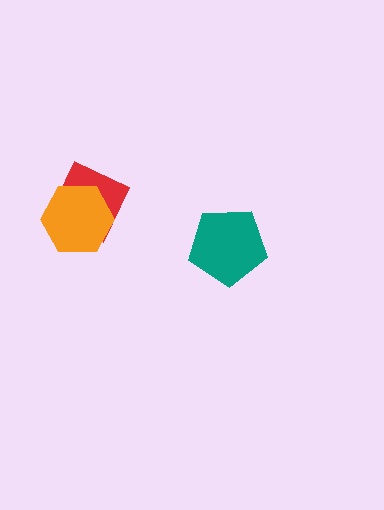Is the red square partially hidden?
Yes, it is partially covered by another shape.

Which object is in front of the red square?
The orange hexagon is in front of the red square.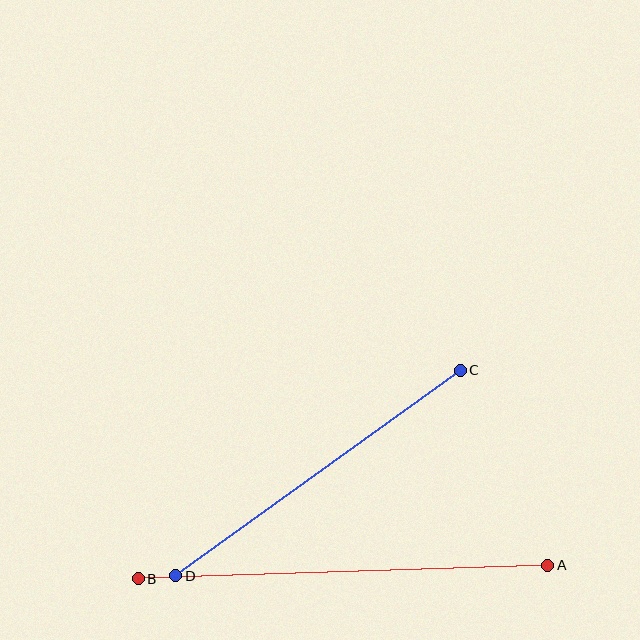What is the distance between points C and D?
The distance is approximately 351 pixels.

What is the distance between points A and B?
The distance is approximately 410 pixels.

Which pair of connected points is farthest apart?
Points A and B are farthest apart.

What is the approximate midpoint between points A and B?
The midpoint is at approximately (343, 572) pixels.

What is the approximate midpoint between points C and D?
The midpoint is at approximately (318, 473) pixels.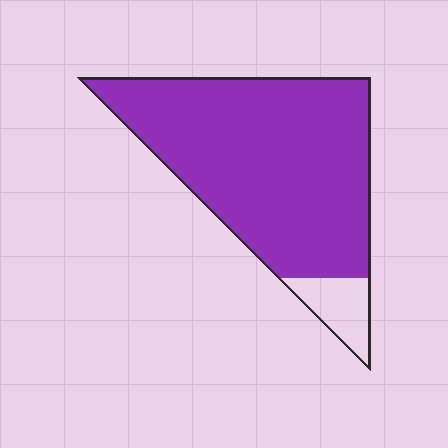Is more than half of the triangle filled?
Yes.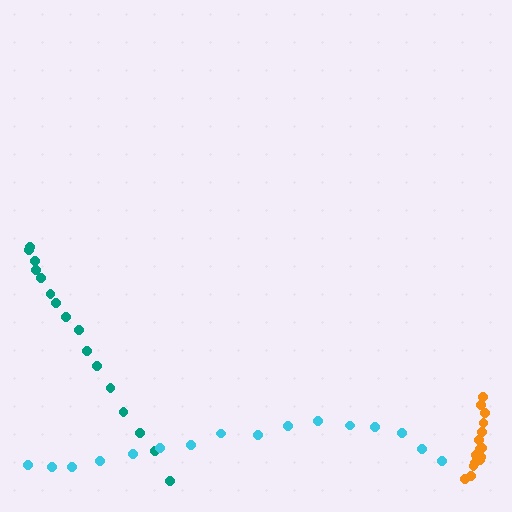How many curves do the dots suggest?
There are 3 distinct paths.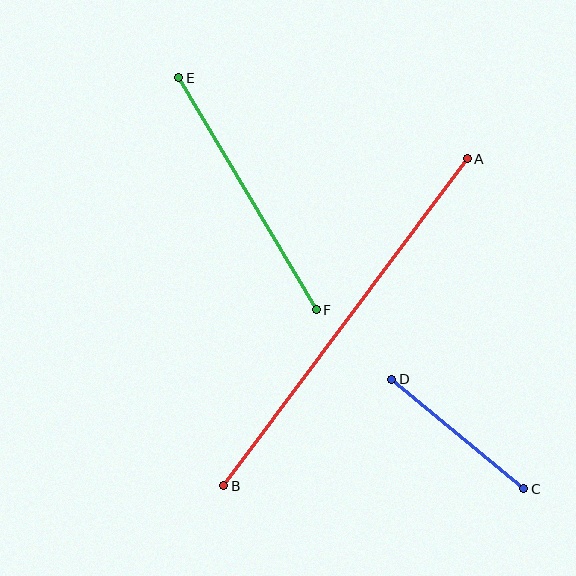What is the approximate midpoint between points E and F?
The midpoint is at approximately (248, 194) pixels.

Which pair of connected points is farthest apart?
Points A and B are farthest apart.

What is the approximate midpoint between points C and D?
The midpoint is at approximately (458, 434) pixels.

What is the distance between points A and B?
The distance is approximately 408 pixels.